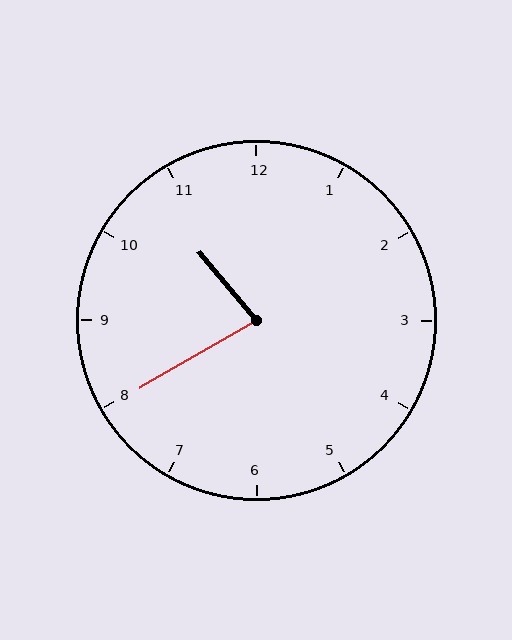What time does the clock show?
10:40.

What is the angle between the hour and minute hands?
Approximately 80 degrees.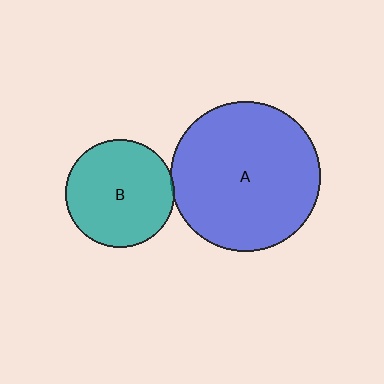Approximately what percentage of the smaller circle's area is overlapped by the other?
Approximately 5%.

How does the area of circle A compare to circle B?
Approximately 1.9 times.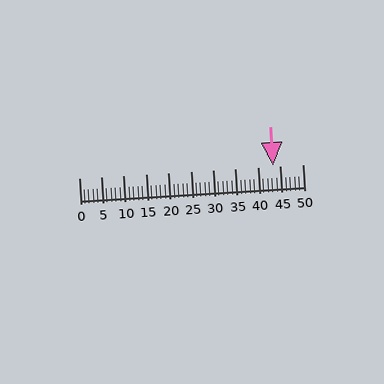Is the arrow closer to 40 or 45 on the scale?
The arrow is closer to 45.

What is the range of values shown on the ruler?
The ruler shows values from 0 to 50.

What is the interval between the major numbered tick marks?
The major tick marks are spaced 5 units apart.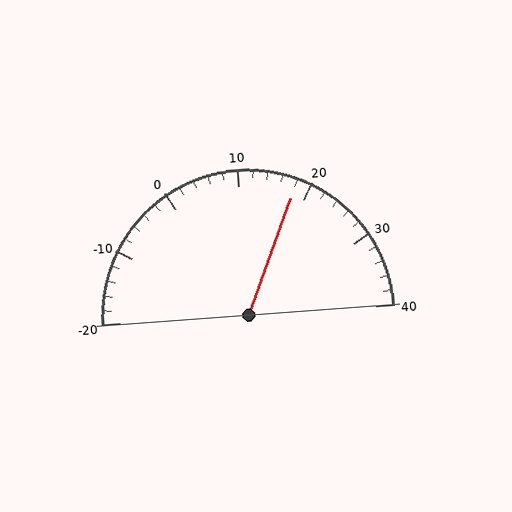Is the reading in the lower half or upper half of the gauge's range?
The reading is in the upper half of the range (-20 to 40).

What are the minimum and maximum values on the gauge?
The gauge ranges from -20 to 40.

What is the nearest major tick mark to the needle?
The nearest major tick mark is 20.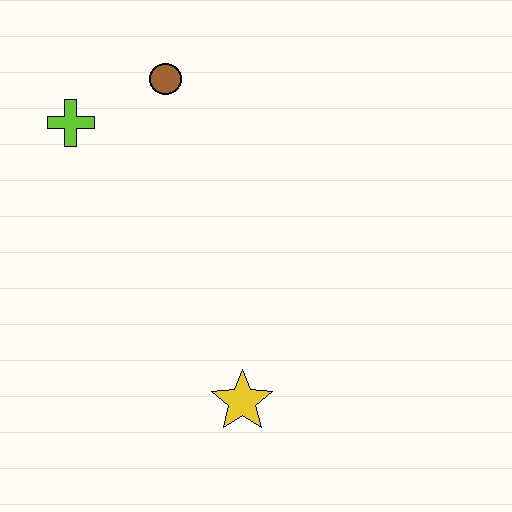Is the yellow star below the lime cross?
Yes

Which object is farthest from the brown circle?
The yellow star is farthest from the brown circle.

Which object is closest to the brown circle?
The lime cross is closest to the brown circle.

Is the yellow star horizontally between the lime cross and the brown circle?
No